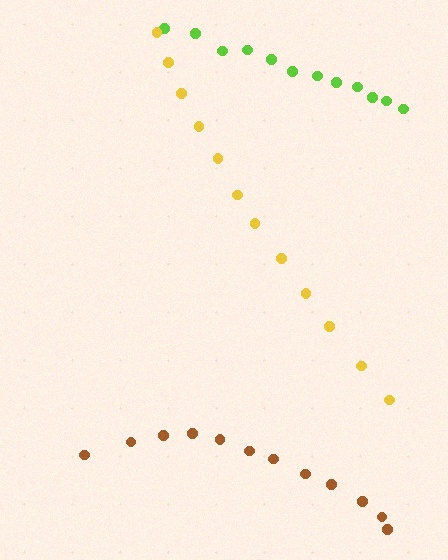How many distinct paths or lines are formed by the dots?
There are 3 distinct paths.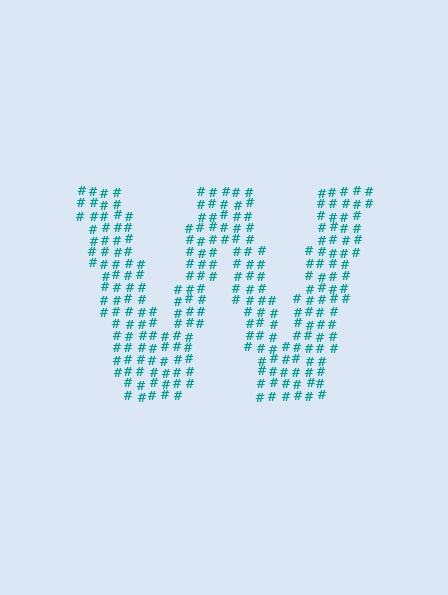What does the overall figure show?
The overall figure shows the letter W.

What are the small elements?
The small elements are hash symbols.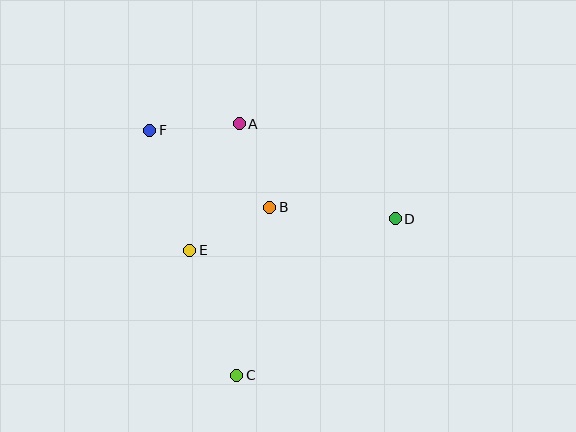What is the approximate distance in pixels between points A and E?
The distance between A and E is approximately 136 pixels.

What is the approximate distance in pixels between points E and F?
The distance between E and F is approximately 126 pixels.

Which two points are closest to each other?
Points A and B are closest to each other.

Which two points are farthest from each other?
Points D and F are farthest from each other.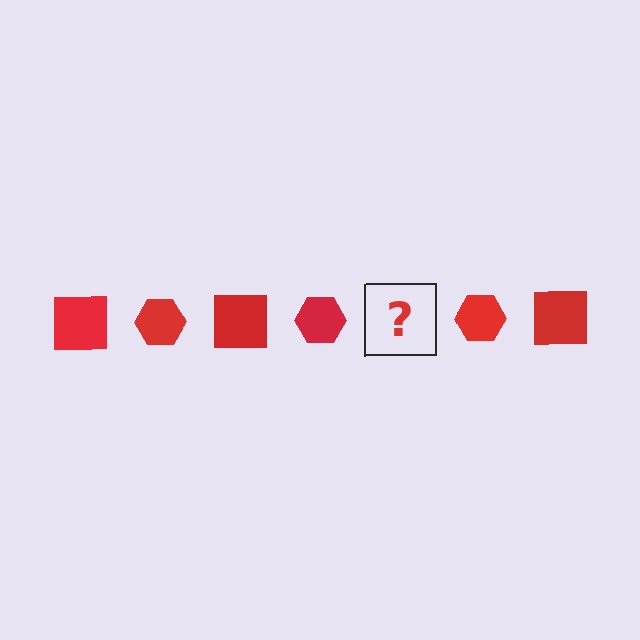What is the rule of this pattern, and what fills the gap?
The rule is that the pattern cycles through square, hexagon shapes in red. The gap should be filled with a red square.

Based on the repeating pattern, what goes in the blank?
The blank should be a red square.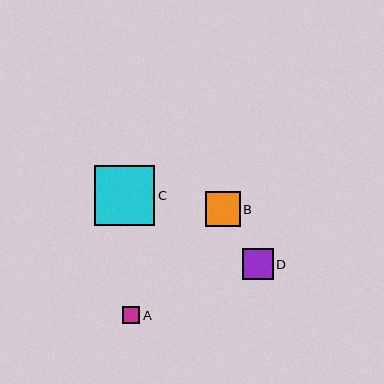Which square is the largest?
Square C is the largest with a size of approximately 60 pixels.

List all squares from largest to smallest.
From largest to smallest: C, B, D, A.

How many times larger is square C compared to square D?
Square C is approximately 1.9 times the size of square D.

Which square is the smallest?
Square A is the smallest with a size of approximately 17 pixels.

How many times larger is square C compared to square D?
Square C is approximately 1.9 times the size of square D.